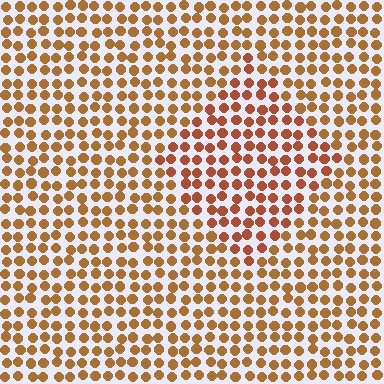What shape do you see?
I see a diamond.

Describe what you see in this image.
The image is filled with small brown elements in a uniform arrangement. A diamond-shaped region is visible where the elements are tinted to a slightly different hue, forming a subtle color boundary.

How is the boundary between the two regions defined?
The boundary is defined purely by a slight shift in hue (about 19 degrees). Spacing, size, and orientation are identical on both sides.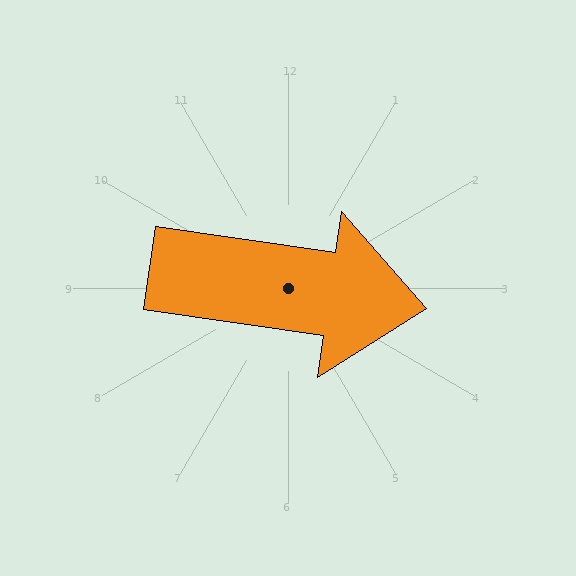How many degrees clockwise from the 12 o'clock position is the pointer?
Approximately 98 degrees.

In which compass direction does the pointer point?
East.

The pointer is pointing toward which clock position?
Roughly 3 o'clock.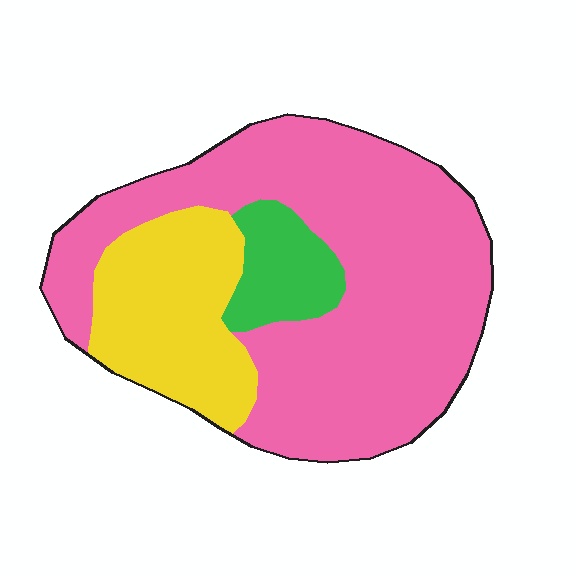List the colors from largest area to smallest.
From largest to smallest: pink, yellow, green.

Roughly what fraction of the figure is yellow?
Yellow takes up less than a quarter of the figure.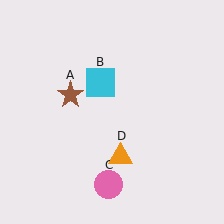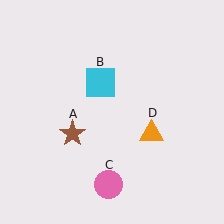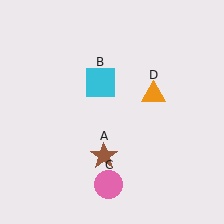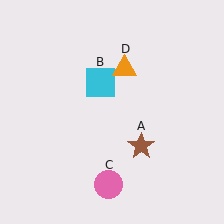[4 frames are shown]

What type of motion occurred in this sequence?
The brown star (object A), orange triangle (object D) rotated counterclockwise around the center of the scene.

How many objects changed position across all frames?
2 objects changed position: brown star (object A), orange triangle (object D).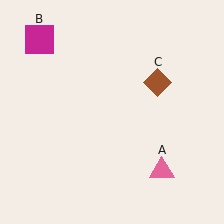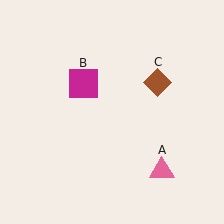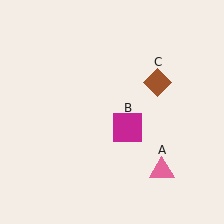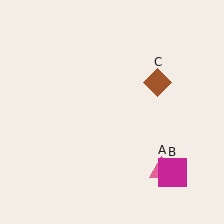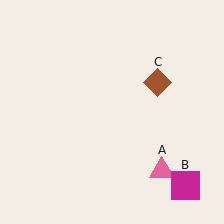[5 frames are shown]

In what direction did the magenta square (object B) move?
The magenta square (object B) moved down and to the right.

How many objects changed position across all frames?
1 object changed position: magenta square (object B).